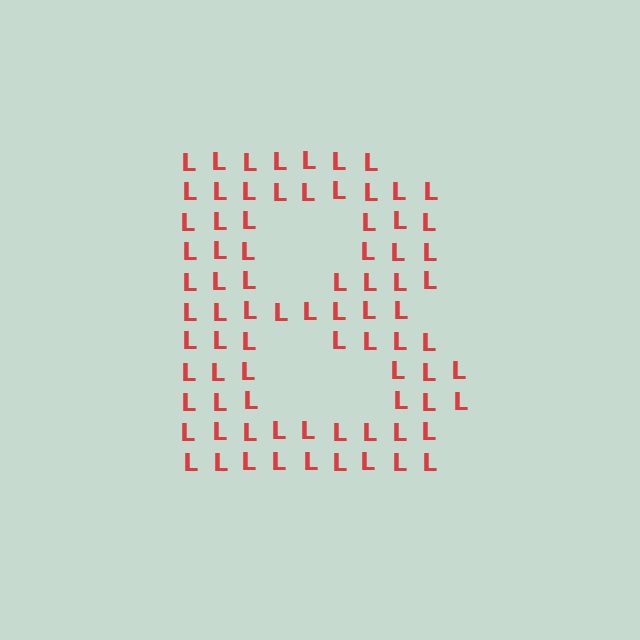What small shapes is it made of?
It is made of small letter L's.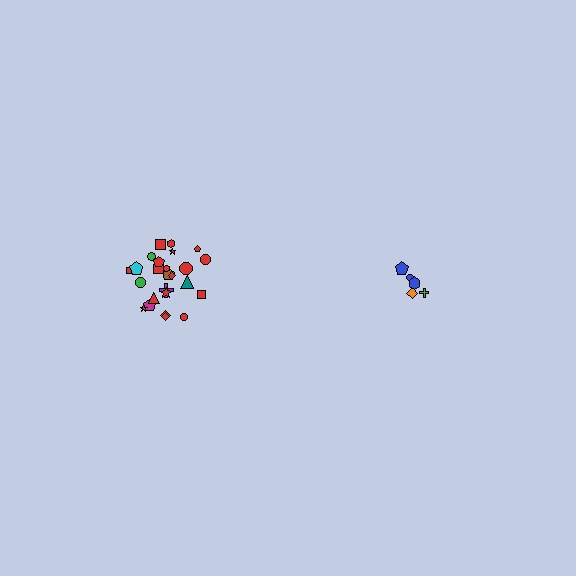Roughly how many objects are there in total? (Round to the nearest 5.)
Roughly 30 objects in total.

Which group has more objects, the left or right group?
The left group.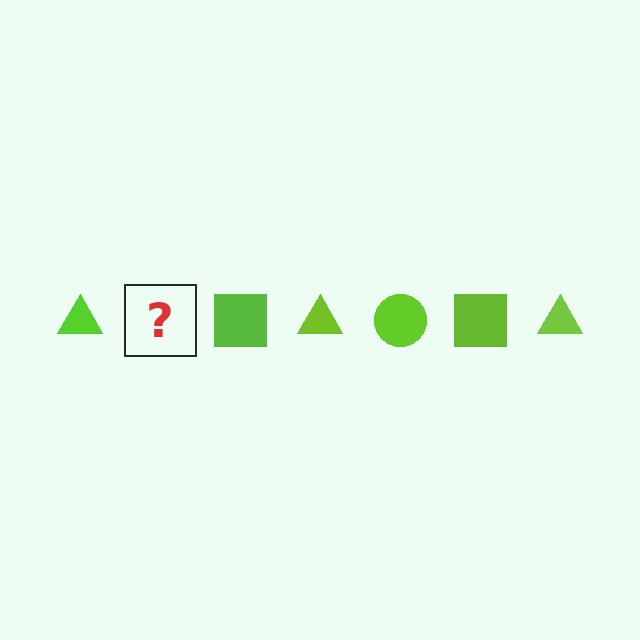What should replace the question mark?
The question mark should be replaced with a lime circle.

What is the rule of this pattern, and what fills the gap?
The rule is that the pattern cycles through triangle, circle, square shapes in lime. The gap should be filled with a lime circle.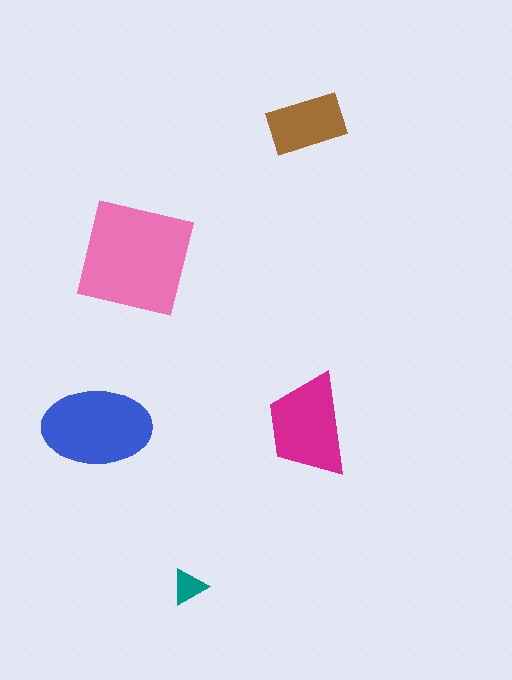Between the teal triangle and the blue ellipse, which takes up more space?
The blue ellipse.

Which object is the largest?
The pink square.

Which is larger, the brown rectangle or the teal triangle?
The brown rectangle.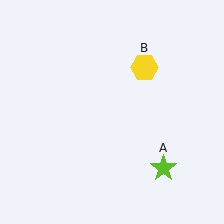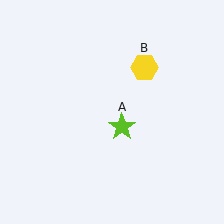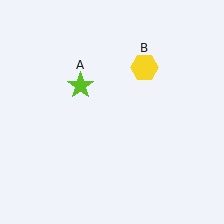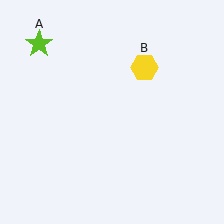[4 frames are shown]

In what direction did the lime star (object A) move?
The lime star (object A) moved up and to the left.